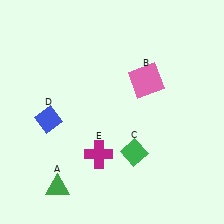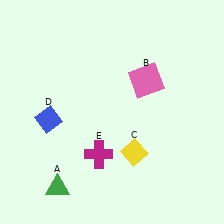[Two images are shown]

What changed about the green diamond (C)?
In Image 1, C is green. In Image 2, it changed to yellow.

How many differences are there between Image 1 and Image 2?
There is 1 difference between the two images.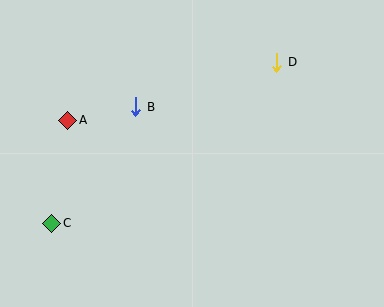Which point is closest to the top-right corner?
Point D is closest to the top-right corner.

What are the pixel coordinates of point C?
Point C is at (52, 223).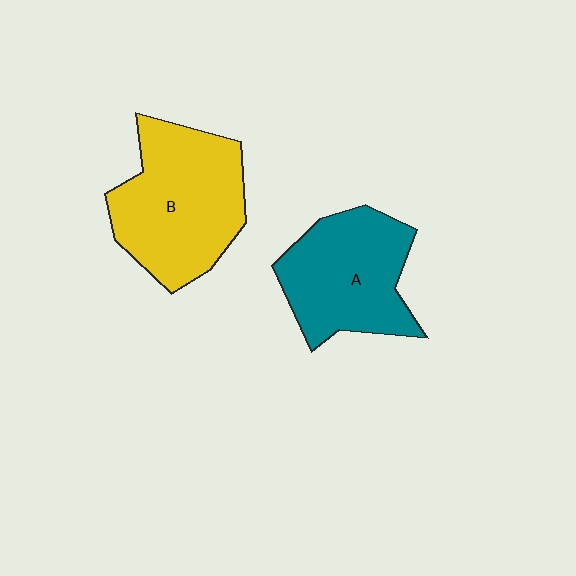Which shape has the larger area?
Shape B (yellow).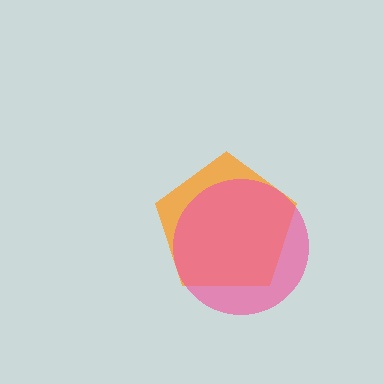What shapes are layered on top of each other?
The layered shapes are: an orange pentagon, a pink circle.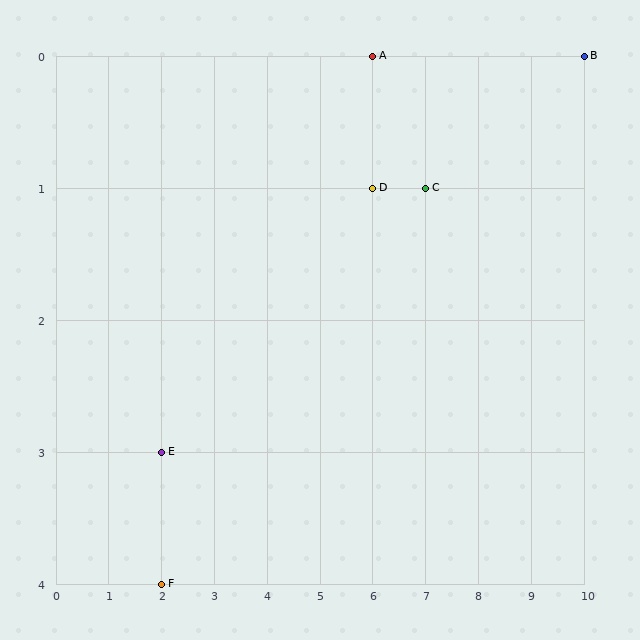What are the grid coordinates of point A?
Point A is at grid coordinates (6, 0).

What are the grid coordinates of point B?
Point B is at grid coordinates (10, 0).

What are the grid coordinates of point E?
Point E is at grid coordinates (2, 3).